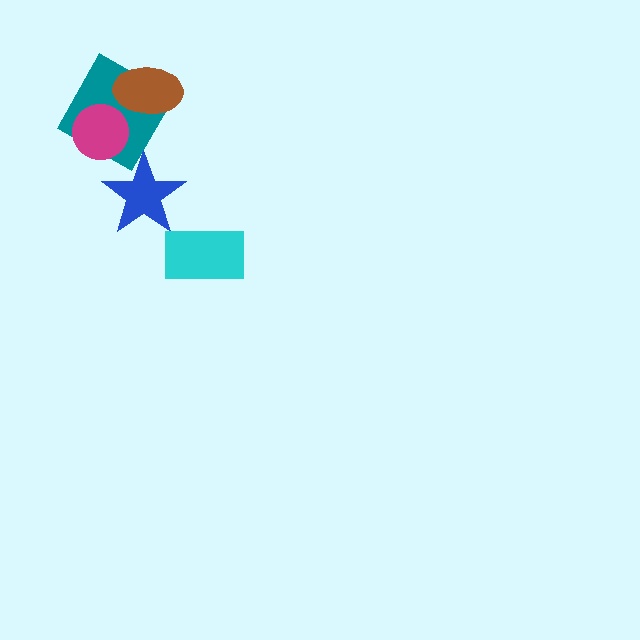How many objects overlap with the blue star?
0 objects overlap with the blue star.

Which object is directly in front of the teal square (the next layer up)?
The brown ellipse is directly in front of the teal square.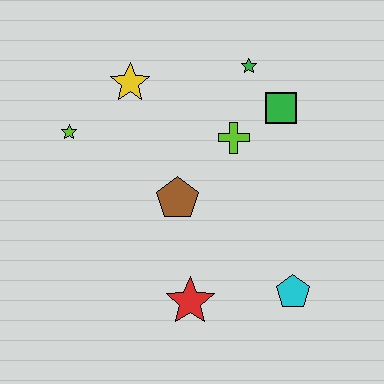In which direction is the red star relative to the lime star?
The red star is below the lime star.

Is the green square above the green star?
No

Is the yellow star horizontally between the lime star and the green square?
Yes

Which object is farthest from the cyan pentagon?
The lime star is farthest from the cyan pentagon.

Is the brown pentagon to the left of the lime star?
No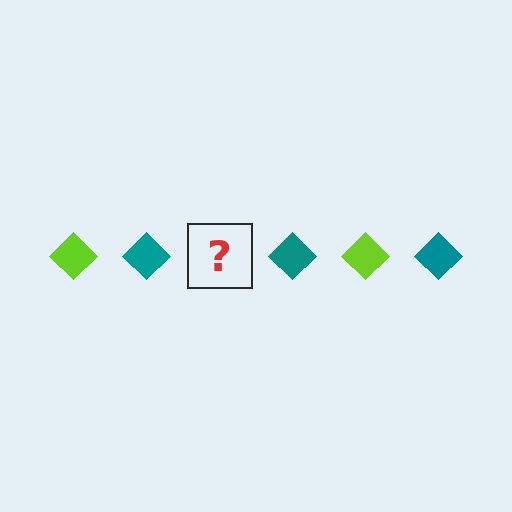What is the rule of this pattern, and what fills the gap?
The rule is that the pattern cycles through lime, teal diamonds. The gap should be filled with a lime diamond.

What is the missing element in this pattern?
The missing element is a lime diamond.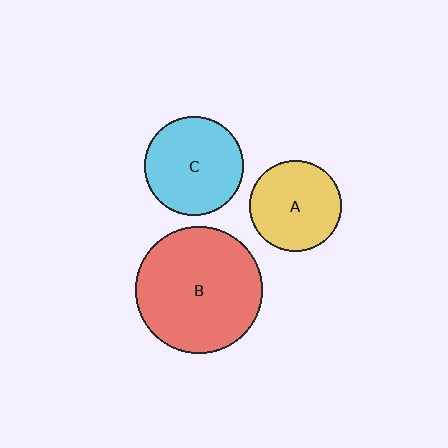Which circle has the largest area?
Circle B (red).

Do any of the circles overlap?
No, none of the circles overlap.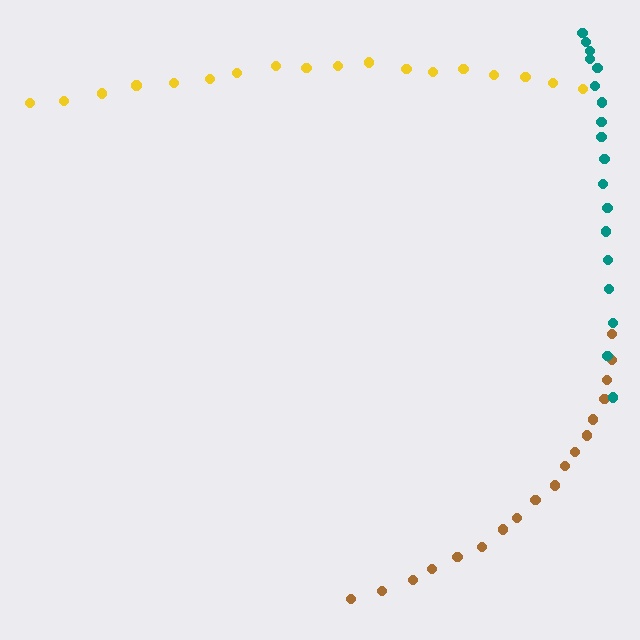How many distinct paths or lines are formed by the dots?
There are 3 distinct paths.